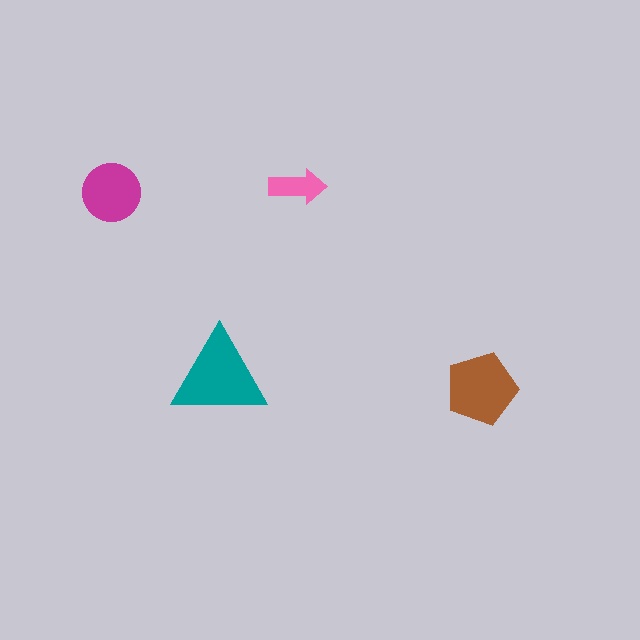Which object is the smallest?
The pink arrow.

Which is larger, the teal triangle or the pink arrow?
The teal triangle.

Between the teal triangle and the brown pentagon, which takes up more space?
The teal triangle.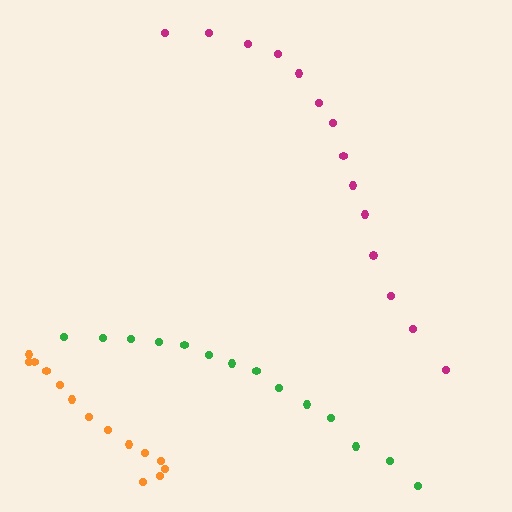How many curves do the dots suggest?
There are 3 distinct paths.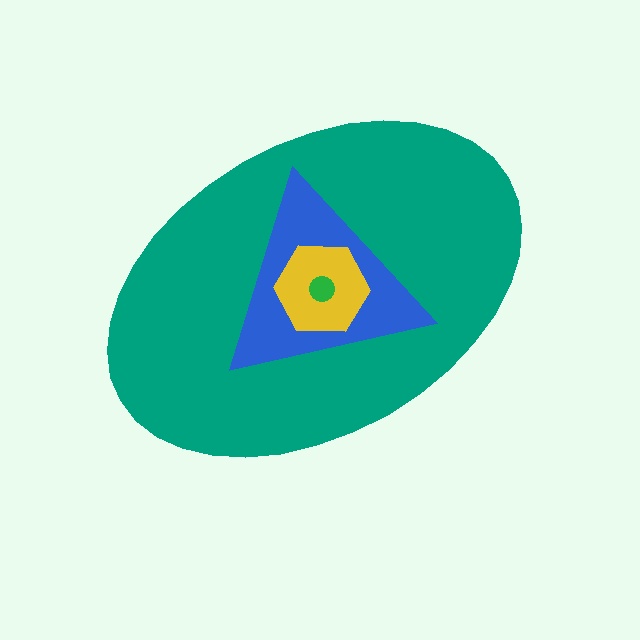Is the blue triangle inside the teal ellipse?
Yes.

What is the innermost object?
The green circle.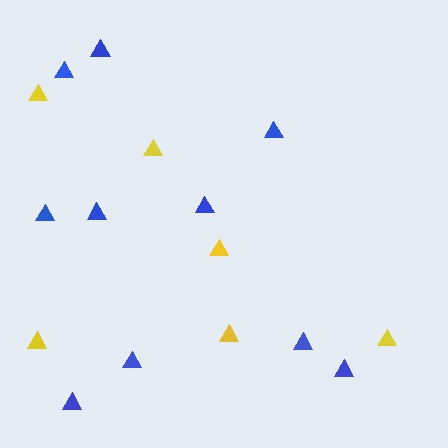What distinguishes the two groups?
There are 2 groups: one group of yellow triangles (6) and one group of blue triangles (10).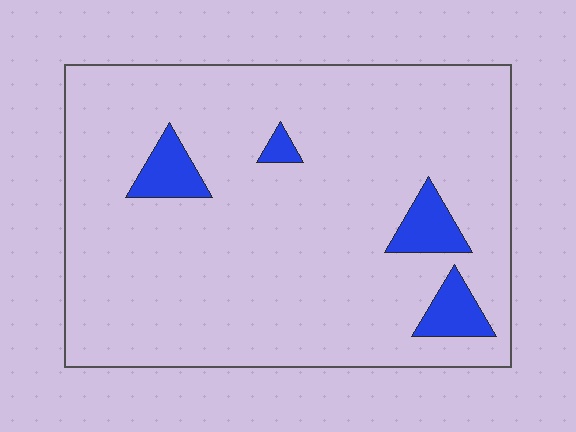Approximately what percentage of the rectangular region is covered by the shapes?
Approximately 10%.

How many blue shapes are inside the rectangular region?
4.